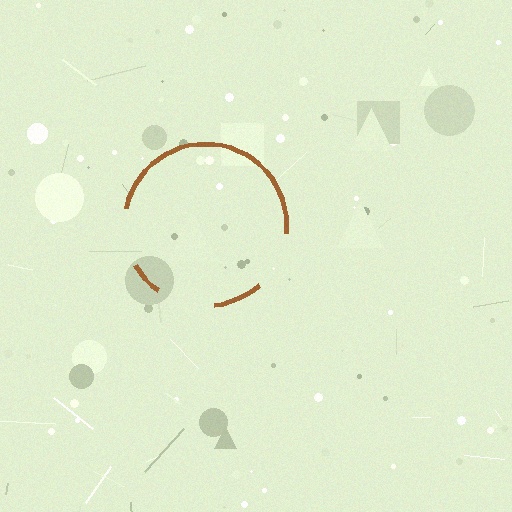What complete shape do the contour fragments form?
The contour fragments form a circle.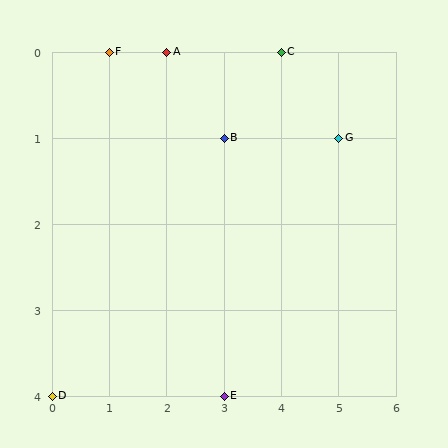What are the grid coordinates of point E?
Point E is at grid coordinates (3, 4).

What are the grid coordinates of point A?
Point A is at grid coordinates (2, 0).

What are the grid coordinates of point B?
Point B is at grid coordinates (3, 1).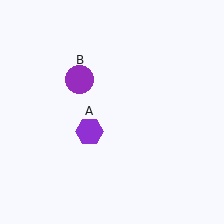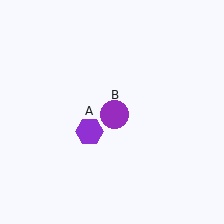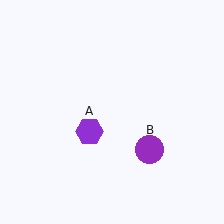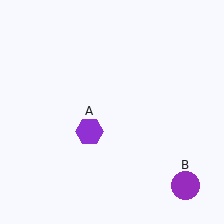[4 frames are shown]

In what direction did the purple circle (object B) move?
The purple circle (object B) moved down and to the right.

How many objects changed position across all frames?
1 object changed position: purple circle (object B).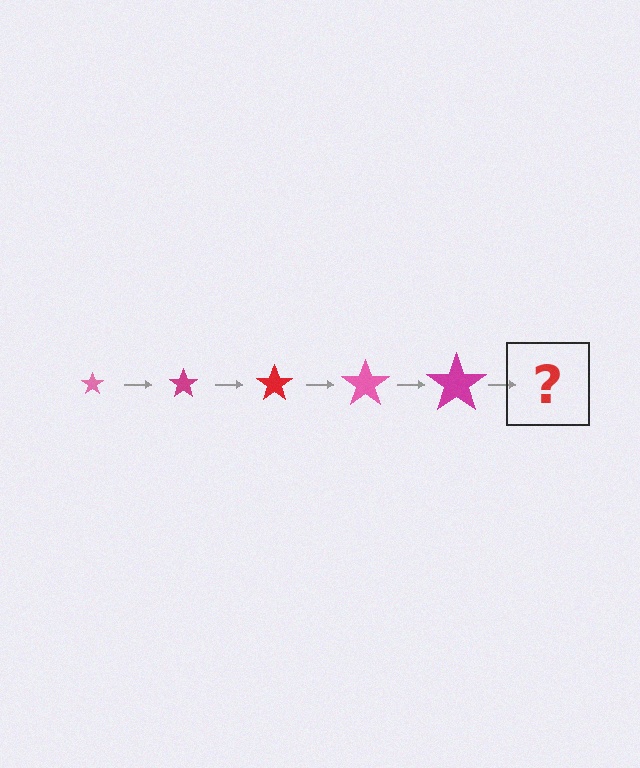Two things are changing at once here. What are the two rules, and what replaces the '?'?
The two rules are that the star grows larger each step and the color cycles through pink, magenta, and red. The '?' should be a red star, larger than the previous one.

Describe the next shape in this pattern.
It should be a red star, larger than the previous one.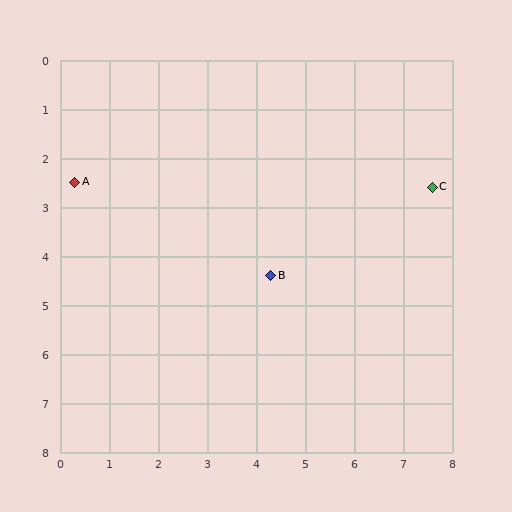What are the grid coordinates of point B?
Point B is at approximately (4.3, 4.4).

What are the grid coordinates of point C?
Point C is at approximately (7.6, 2.6).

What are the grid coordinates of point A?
Point A is at approximately (0.3, 2.5).